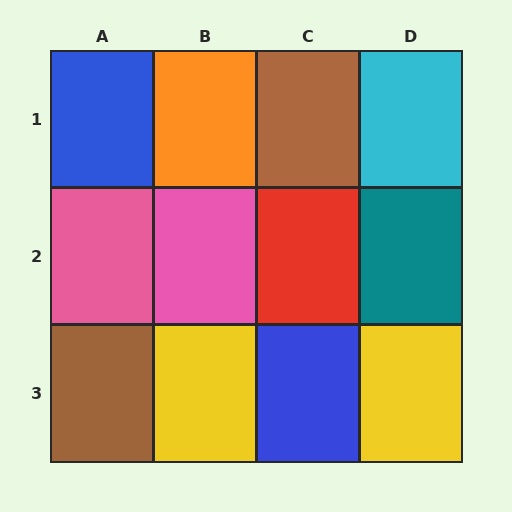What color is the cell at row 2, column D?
Teal.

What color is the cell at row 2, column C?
Red.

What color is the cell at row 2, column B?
Pink.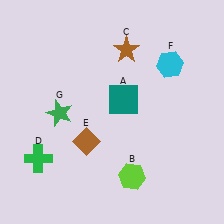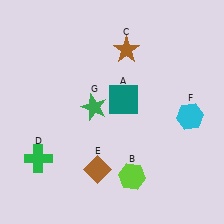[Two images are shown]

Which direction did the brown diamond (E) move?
The brown diamond (E) moved down.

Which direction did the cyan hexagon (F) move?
The cyan hexagon (F) moved down.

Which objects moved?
The objects that moved are: the brown diamond (E), the cyan hexagon (F), the green star (G).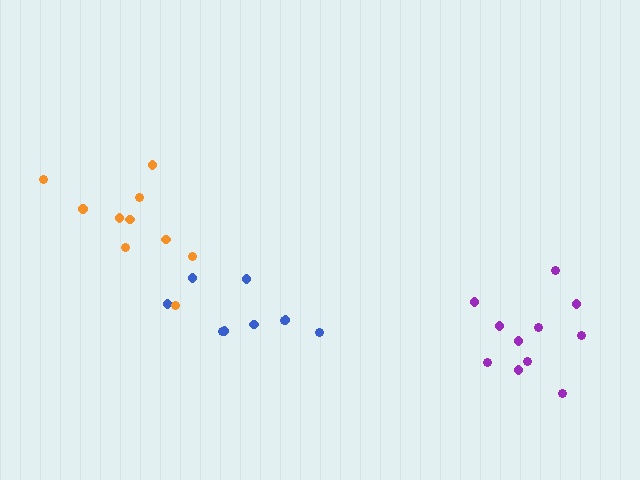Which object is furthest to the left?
The orange cluster is leftmost.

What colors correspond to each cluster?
The clusters are colored: blue, purple, orange.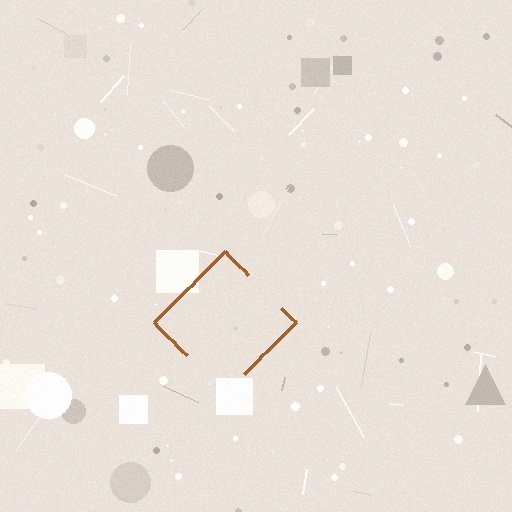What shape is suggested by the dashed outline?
The dashed outline suggests a diamond.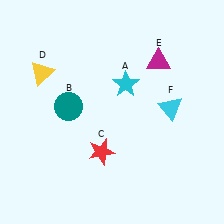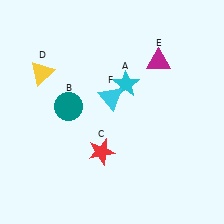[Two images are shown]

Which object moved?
The cyan triangle (F) moved left.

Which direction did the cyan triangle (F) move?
The cyan triangle (F) moved left.